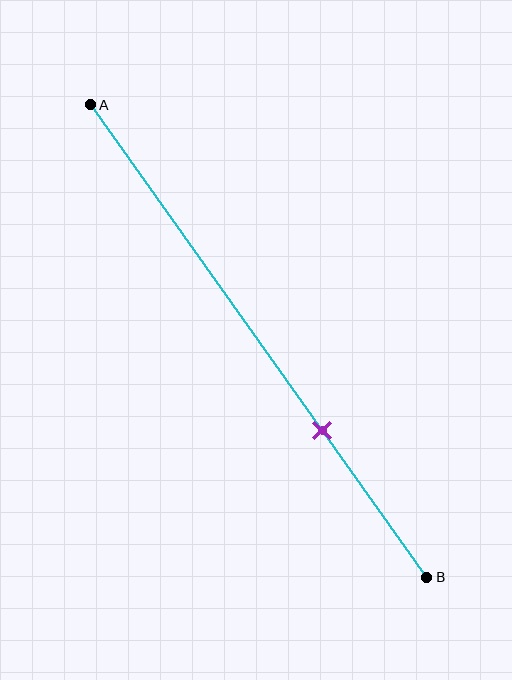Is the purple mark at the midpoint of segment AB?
No, the mark is at about 70% from A, not at the 50% midpoint.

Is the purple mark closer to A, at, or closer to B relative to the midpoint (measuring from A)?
The purple mark is closer to point B than the midpoint of segment AB.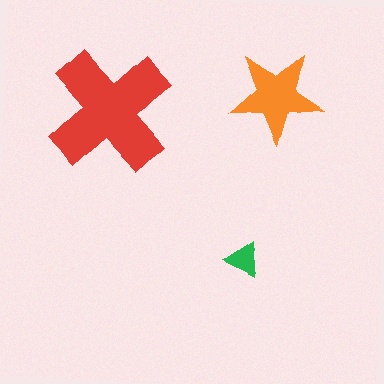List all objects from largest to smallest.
The red cross, the orange star, the green triangle.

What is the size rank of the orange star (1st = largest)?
2nd.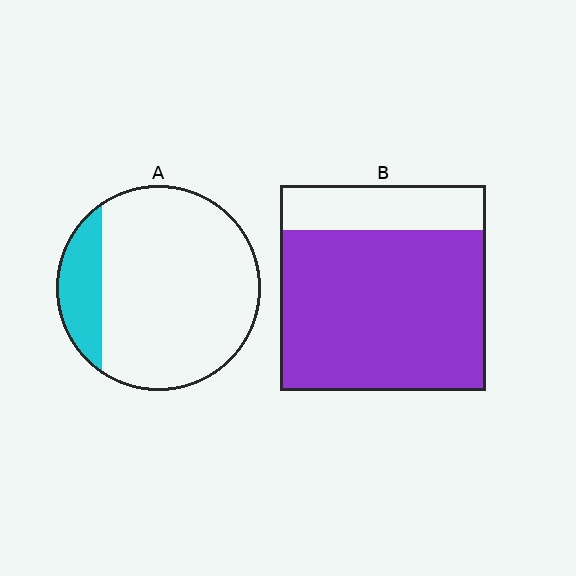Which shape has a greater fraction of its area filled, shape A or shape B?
Shape B.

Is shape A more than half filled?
No.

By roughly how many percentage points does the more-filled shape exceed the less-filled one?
By roughly 60 percentage points (B over A).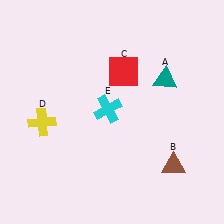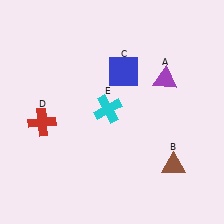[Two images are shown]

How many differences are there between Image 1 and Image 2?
There are 3 differences between the two images.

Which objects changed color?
A changed from teal to purple. C changed from red to blue. D changed from yellow to red.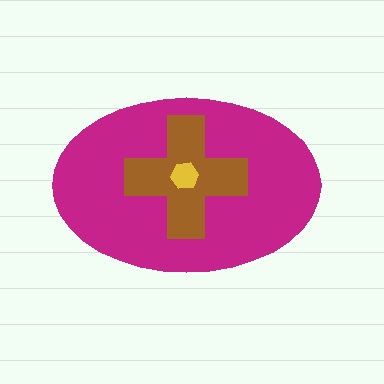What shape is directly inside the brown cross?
The yellow hexagon.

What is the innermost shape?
The yellow hexagon.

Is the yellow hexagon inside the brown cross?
Yes.